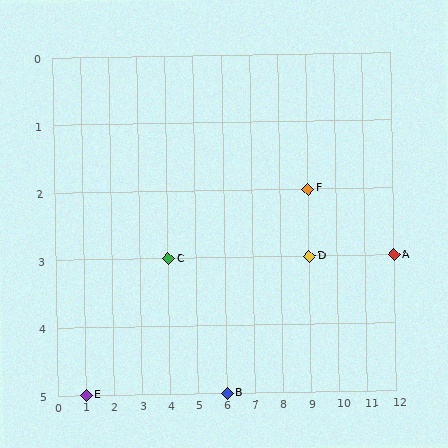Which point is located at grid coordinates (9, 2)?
Point F is at (9, 2).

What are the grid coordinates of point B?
Point B is at grid coordinates (6, 5).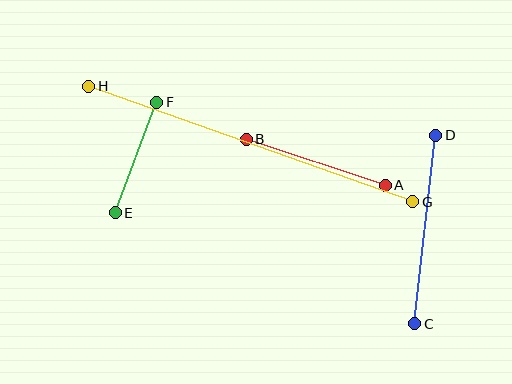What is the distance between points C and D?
The distance is approximately 190 pixels.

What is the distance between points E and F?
The distance is approximately 118 pixels.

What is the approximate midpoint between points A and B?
The midpoint is at approximately (316, 162) pixels.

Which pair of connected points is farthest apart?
Points G and H are farthest apart.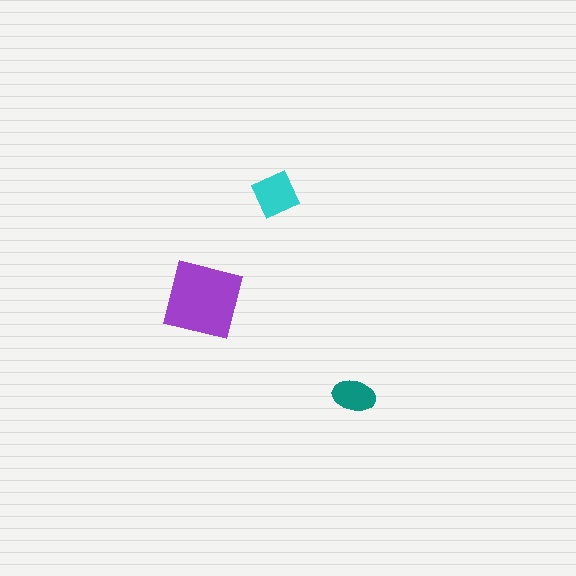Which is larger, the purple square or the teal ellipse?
The purple square.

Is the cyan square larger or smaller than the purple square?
Smaller.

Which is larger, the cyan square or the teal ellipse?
The cyan square.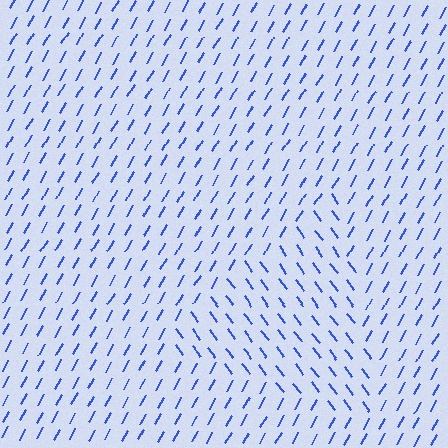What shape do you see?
I see a triangle.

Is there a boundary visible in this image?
Yes, there is a texture boundary formed by a change in line orientation.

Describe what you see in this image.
The image is filled with small blue line segments. A triangle region in the image has lines oriented differently from the surrounding lines, creating a visible texture boundary.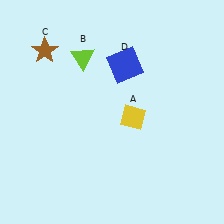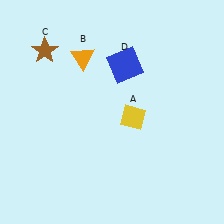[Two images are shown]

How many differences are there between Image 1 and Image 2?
There is 1 difference between the two images.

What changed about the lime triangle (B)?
In Image 1, B is lime. In Image 2, it changed to orange.